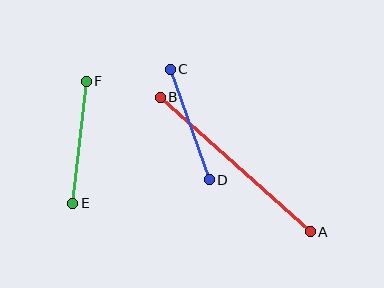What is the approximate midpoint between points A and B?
The midpoint is at approximately (235, 165) pixels.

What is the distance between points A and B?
The distance is approximately 202 pixels.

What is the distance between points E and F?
The distance is approximately 123 pixels.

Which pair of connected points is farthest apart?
Points A and B are farthest apart.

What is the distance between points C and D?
The distance is approximately 117 pixels.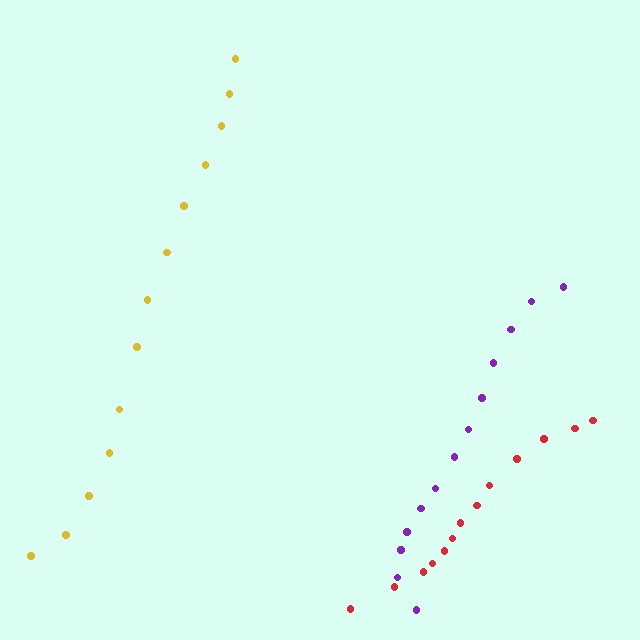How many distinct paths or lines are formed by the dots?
There are 3 distinct paths.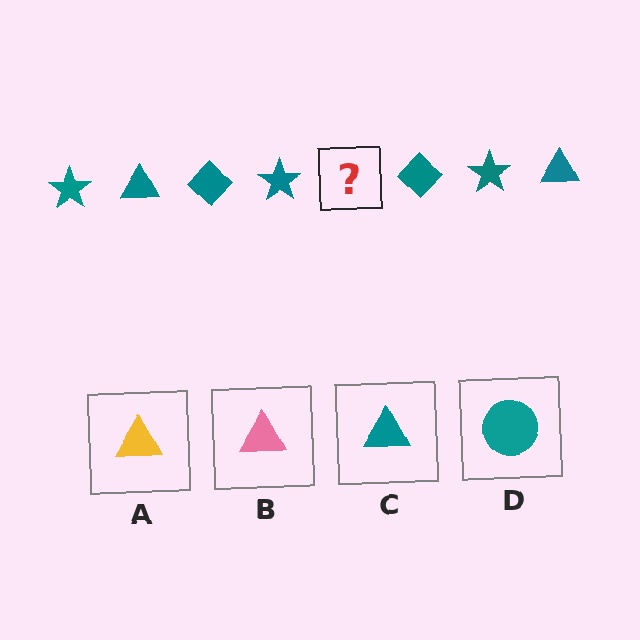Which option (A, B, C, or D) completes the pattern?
C.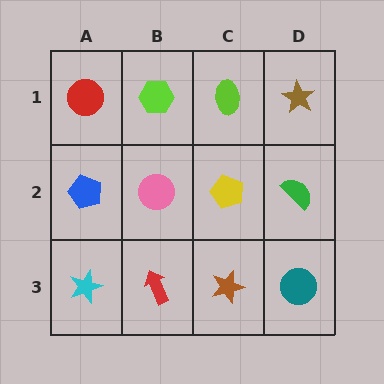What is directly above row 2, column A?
A red circle.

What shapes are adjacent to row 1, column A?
A blue pentagon (row 2, column A), a lime hexagon (row 1, column B).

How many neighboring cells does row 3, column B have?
3.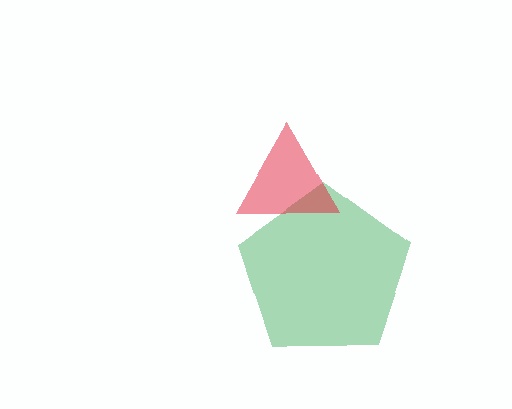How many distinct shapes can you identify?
There are 2 distinct shapes: a green pentagon, a red triangle.